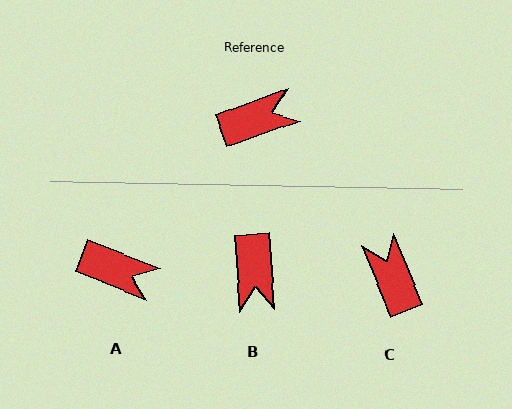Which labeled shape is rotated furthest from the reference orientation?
B, about 106 degrees away.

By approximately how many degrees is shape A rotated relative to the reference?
Approximately 42 degrees clockwise.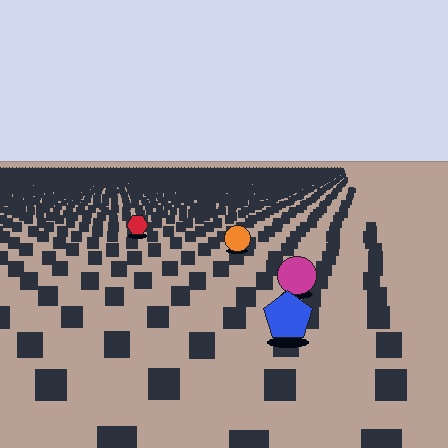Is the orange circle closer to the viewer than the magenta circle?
No. The magenta circle is closer — you can tell from the texture gradient: the ground texture is coarser near it.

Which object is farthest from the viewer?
The red hexagon is farthest from the viewer. It appears smaller and the ground texture around it is denser.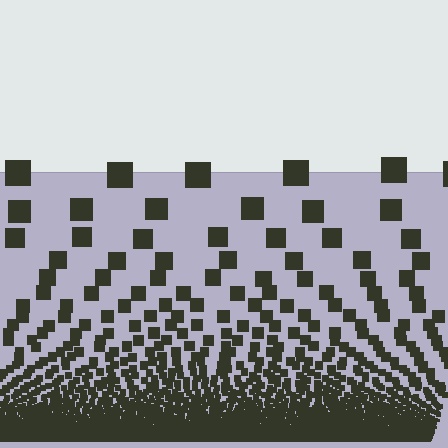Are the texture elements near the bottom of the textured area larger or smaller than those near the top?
Smaller. The gradient is inverted — elements near the bottom are smaller and denser.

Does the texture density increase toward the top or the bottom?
Density increases toward the bottom.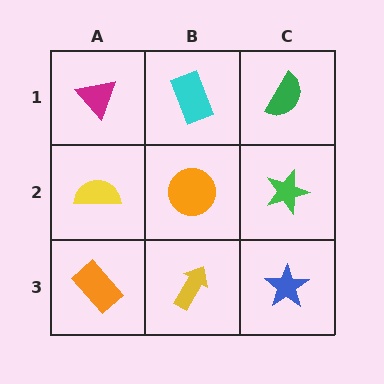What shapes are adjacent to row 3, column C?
A green star (row 2, column C), a yellow arrow (row 3, column B).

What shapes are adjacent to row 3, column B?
An orange circle (row 2, column B), an orange rectangle (row 3, column A), a blue star (row 3, column C).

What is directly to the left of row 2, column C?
An orange circle.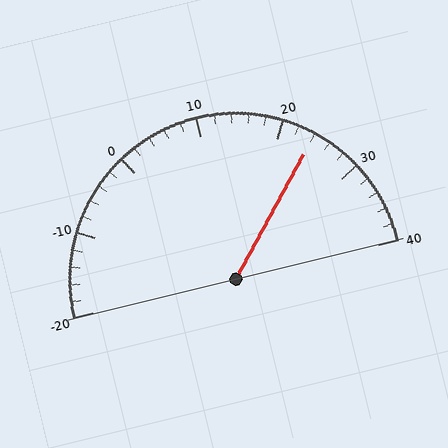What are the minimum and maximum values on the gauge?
The gauge ranges from -20 to 40.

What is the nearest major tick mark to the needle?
The nearest major tick mark is 20.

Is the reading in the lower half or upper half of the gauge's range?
The reading is in the upper half of the range (-20 to 40).